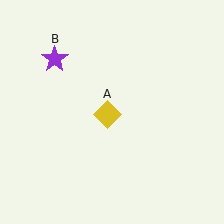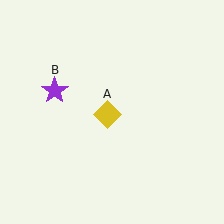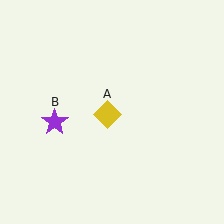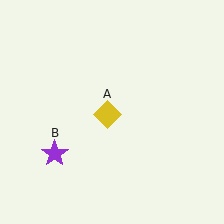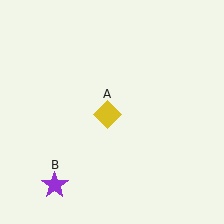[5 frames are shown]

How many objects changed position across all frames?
1 object changed position: purple star (object B).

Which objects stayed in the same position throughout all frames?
Yellow diamond (object A) remained stationary.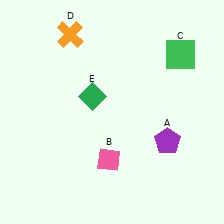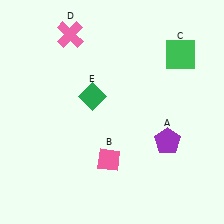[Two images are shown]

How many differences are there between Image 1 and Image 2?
There is 1 difference between the two images.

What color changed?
The cross (D) changed from orange in Image 1 to pink in Image 2.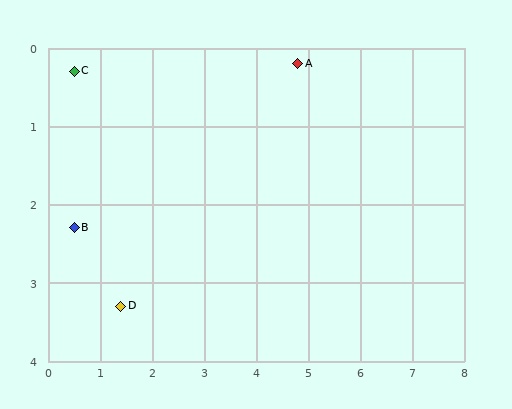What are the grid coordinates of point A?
Point A is at approximately (4.8, 0.2).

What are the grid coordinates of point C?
Point C is at approximately (0.5, 0.3).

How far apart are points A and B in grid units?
Points A and B are about 4.8 grid units apart.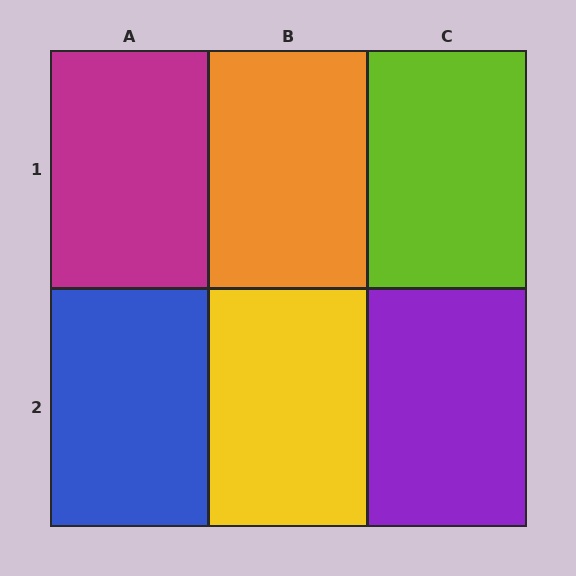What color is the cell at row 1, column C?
Lime.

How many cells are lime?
1 cell is lime.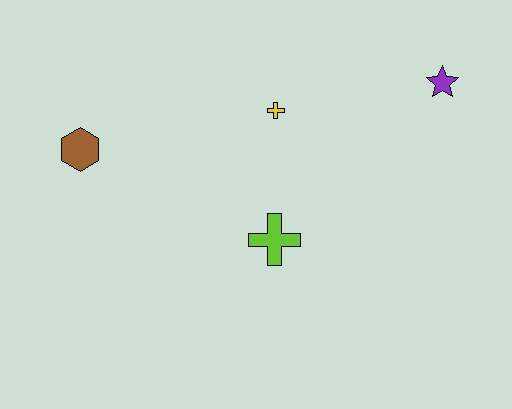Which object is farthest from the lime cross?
The purple star is farthest from the lime cross.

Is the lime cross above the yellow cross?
No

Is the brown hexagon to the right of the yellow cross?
No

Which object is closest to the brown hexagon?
The yellow cross is closest to the brown hexagon.